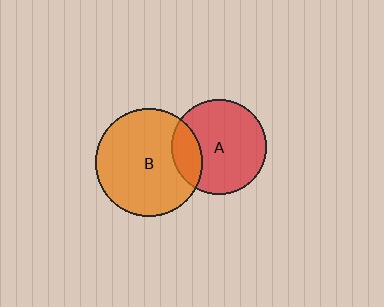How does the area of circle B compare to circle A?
Approximately 1.3 times.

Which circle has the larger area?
Circle B (orange).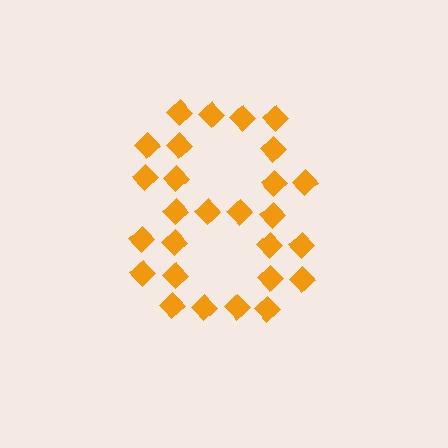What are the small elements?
The small elements are diamonds.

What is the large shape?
The large shape is the digit 8.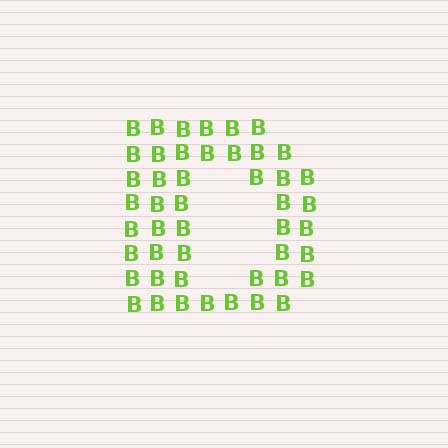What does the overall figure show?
The overall figure shows the letter D.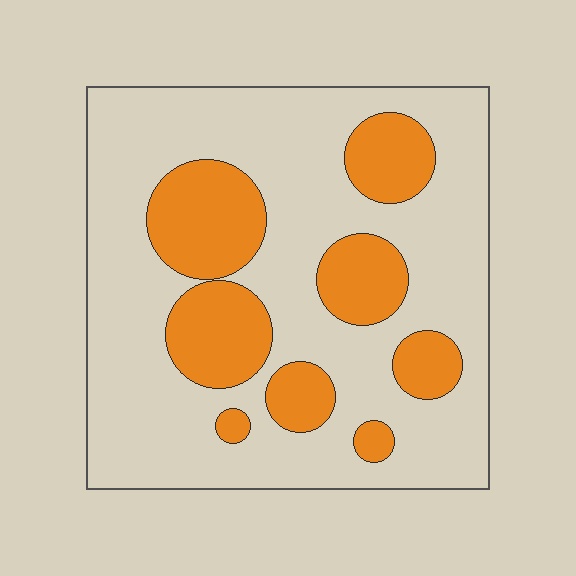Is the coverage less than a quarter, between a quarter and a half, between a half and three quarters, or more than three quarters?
Between a quarter and a half.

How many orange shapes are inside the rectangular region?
8.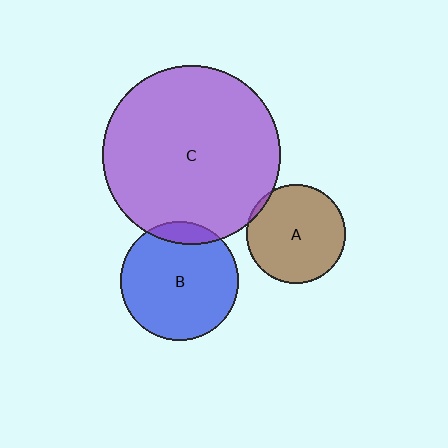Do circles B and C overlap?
Yes.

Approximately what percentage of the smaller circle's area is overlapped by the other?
Approximately 10%.